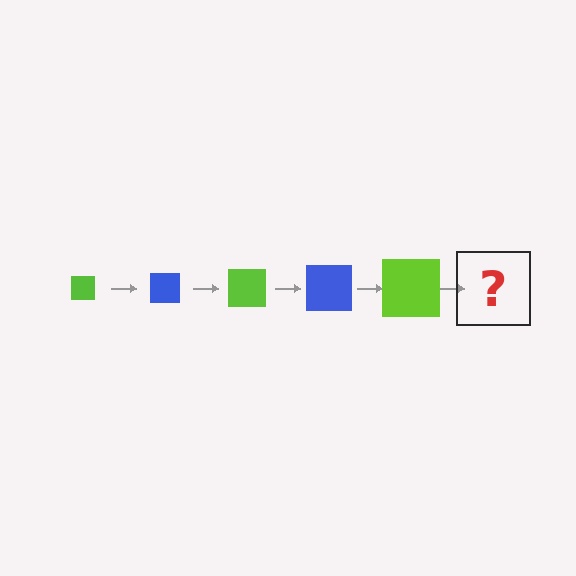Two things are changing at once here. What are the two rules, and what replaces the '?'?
The two rules are that the square grows larger each step and the color cycles through lime and blue. The '?' should be a blue square, larger than the previous one.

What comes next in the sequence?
The next element should be a blue square, larger than the previous one.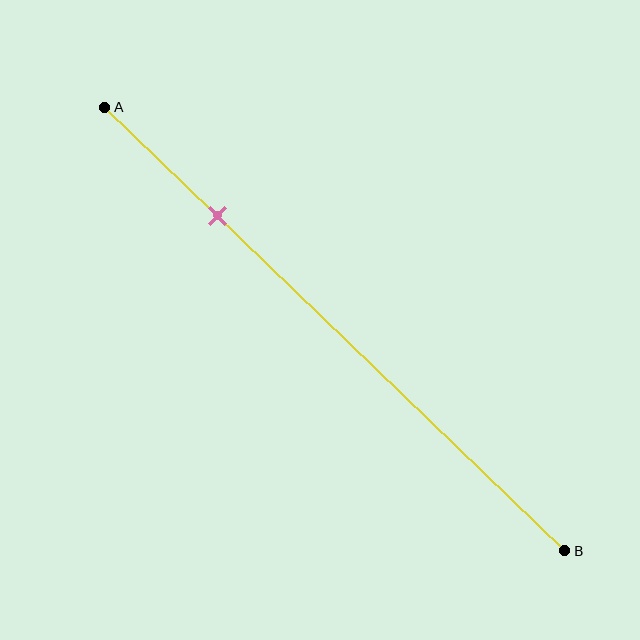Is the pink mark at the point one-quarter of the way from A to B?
Yes, the mark is approximately at the one-quarter point.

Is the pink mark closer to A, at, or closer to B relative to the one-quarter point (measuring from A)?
The pink mark is approximately at the one-quarter point of segment AB.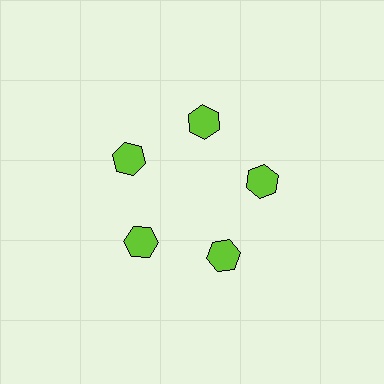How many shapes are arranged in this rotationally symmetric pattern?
There are 5 shapes, arranged in 5 groups of 1.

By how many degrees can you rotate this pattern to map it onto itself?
The pattern maps onto itself every 72 degrees of rotation.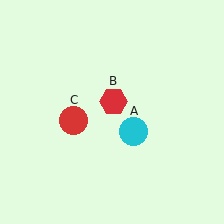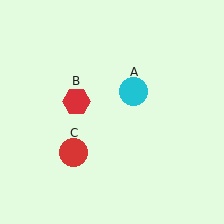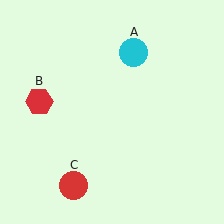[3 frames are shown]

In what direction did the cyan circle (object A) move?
The cyan circle (object A) moved up.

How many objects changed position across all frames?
3 objects changed position: cyan circle (object A), red hexagon (object B), red circle (object C).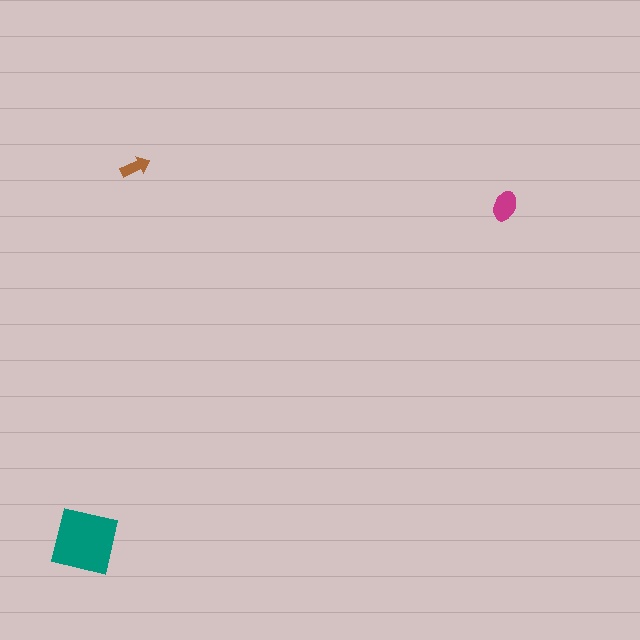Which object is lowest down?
The teal square is bottommost.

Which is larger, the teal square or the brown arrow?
The teal square.